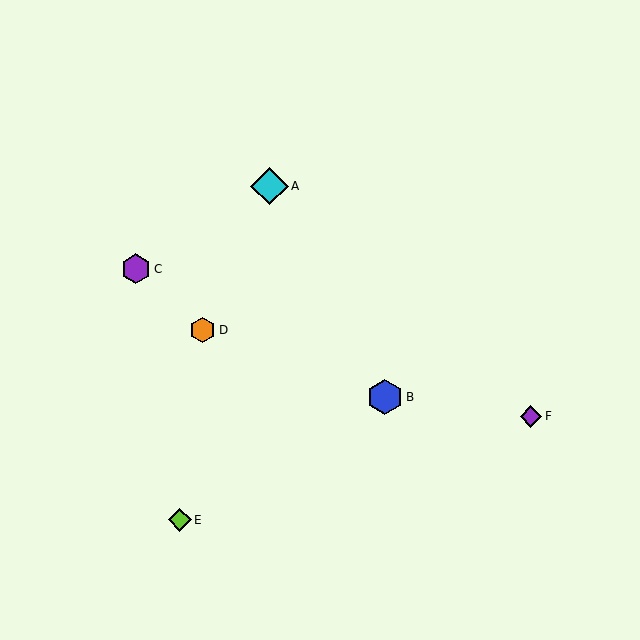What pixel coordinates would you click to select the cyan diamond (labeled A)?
Click at (270, 186) to select the cyan diamond A.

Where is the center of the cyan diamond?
The center of the cyan diamond is at (270, 186).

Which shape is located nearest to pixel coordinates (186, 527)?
The lime diamond (labeled E) at (180, 520) is nearest to that location.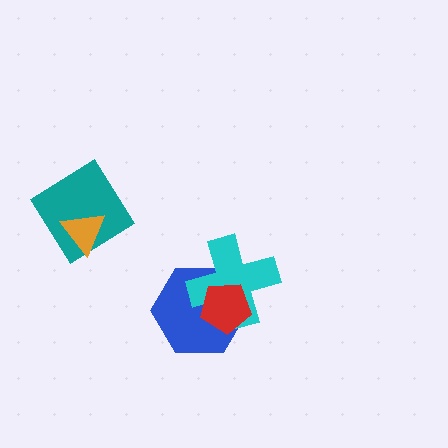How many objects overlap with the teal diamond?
1 object overlaps with the teal diamond.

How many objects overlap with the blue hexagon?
2 objects overlap with the blue hexagon.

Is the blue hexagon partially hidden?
Yes, it is partially covered by another shape.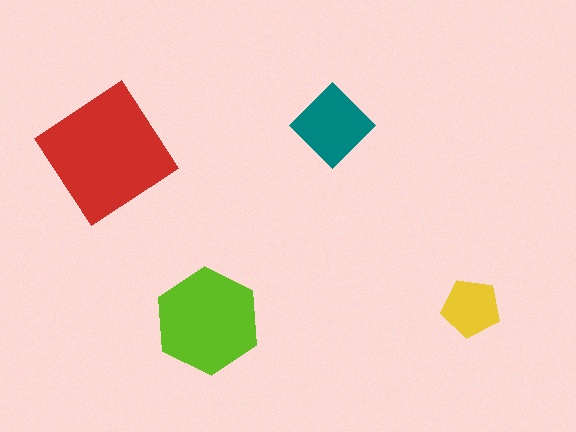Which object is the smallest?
The yellow pentagon.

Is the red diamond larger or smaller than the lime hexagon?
Larger.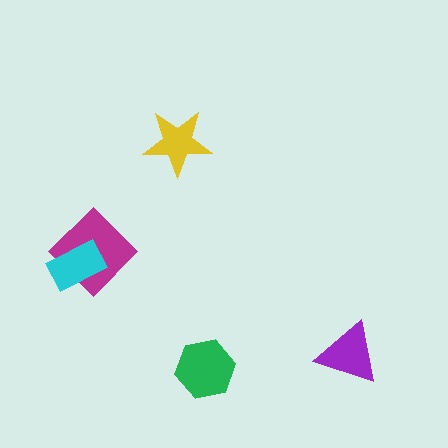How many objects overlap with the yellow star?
0 objects overlap with the yellow star.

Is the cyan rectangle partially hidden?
No, no other shape covers it.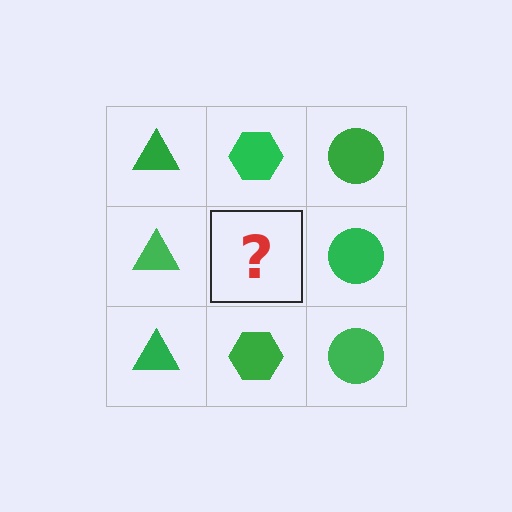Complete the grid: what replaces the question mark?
The question mark should be replaced with a green hexagon.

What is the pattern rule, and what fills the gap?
The rule is that each column has a consistent shape. The gap should be filled with a green hexagon.